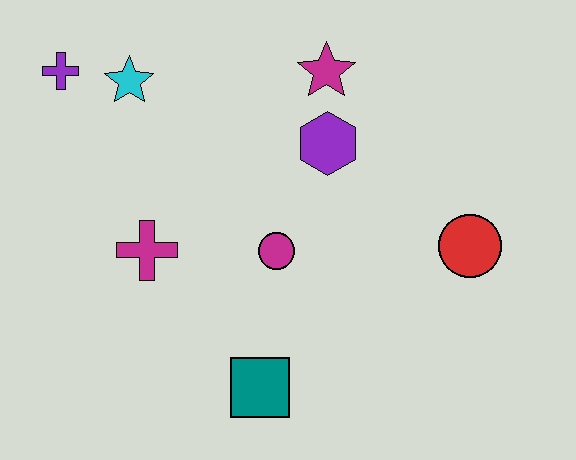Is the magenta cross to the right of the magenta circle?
No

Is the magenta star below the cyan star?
No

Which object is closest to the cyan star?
The purple cross is closest to the cyan star.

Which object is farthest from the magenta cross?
The red circle is farthest from the magenta cross.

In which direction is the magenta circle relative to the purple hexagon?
The magenta circle is below the purple hexagon.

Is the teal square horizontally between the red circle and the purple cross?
Yes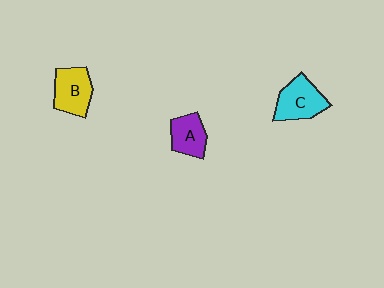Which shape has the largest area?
Shape C (cyan).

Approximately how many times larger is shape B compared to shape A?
Approximately 1.2 times.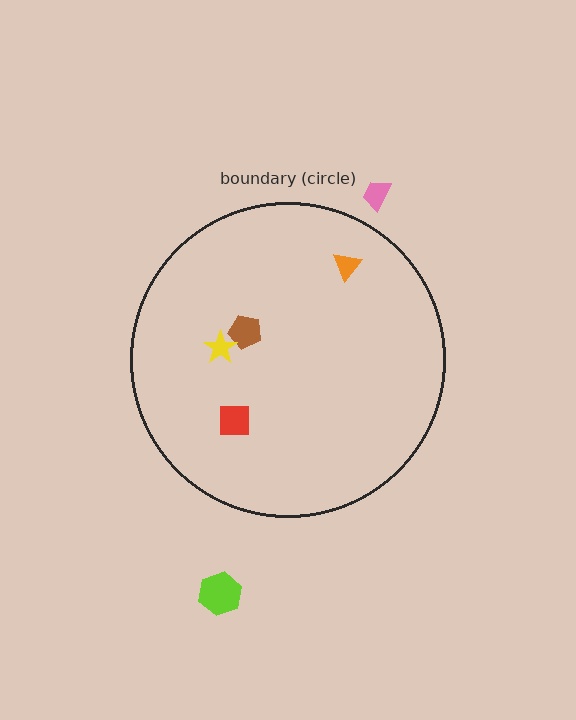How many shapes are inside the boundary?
4 inside, 2 outside.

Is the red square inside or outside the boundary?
Inside.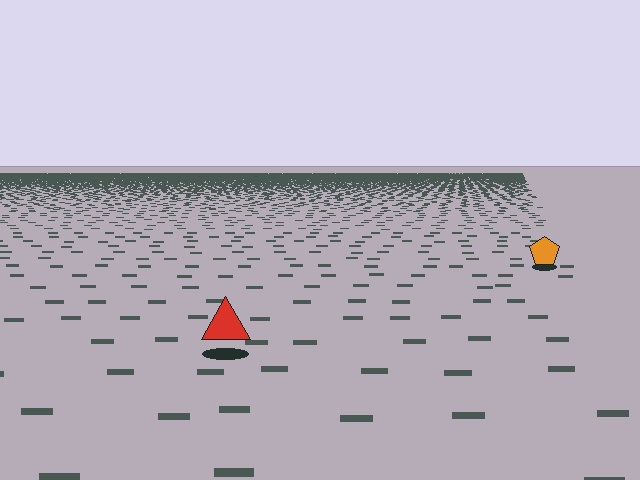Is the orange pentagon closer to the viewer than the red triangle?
No. The red triangle is closer — you can tell from the texture gradient: the ground texture is coarser near it.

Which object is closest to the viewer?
The red triangle is closest. The texture marks near it are larger and more spread out.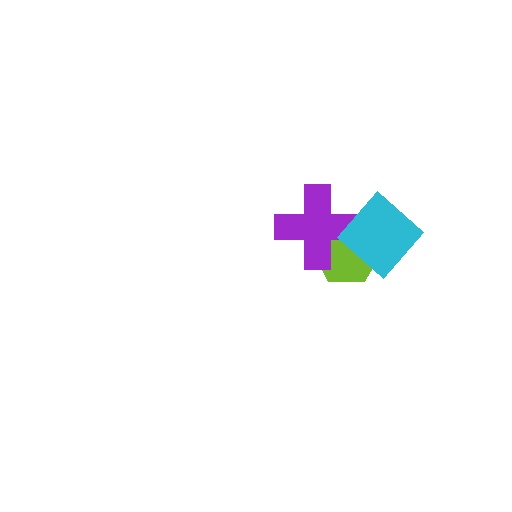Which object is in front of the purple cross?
The cyan diamond is in front of the purple cross.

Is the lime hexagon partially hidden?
Yes, it is partially covered by another shape.